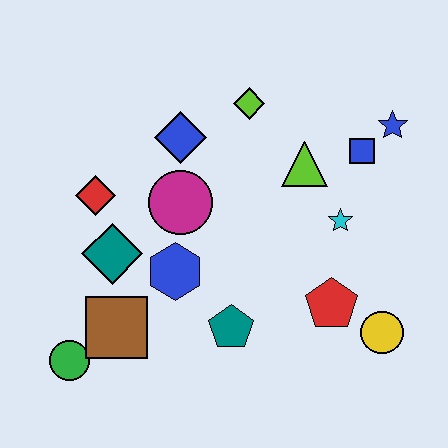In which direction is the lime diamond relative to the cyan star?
The lime diamond is above the cyan star.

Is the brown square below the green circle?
No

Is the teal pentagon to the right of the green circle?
Yes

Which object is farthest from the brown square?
The blue star is farthest from the brown square.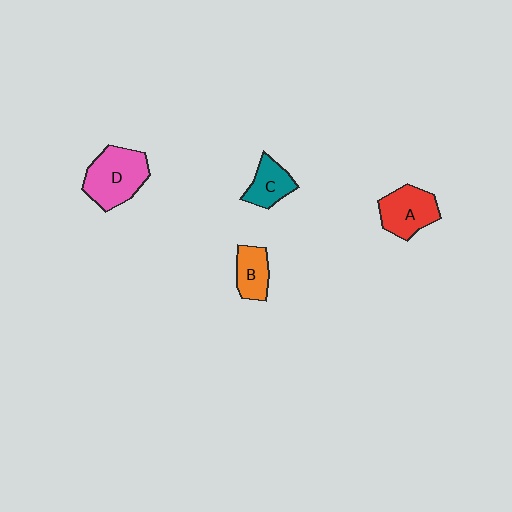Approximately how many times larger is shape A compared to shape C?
Approximately 1.4 times.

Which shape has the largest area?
Shape D (pink).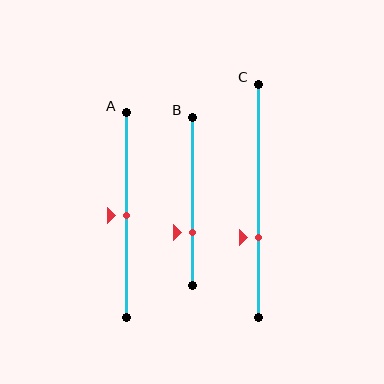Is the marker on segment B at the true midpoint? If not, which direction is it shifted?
No, the marker on segment B is shifted downward by about 18% of the segment length.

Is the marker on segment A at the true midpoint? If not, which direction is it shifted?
Yes, the marker on segment A is at the true midpoint.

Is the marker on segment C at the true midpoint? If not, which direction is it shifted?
No, the marker on segment C is shifted downward by about 16% of the segment length.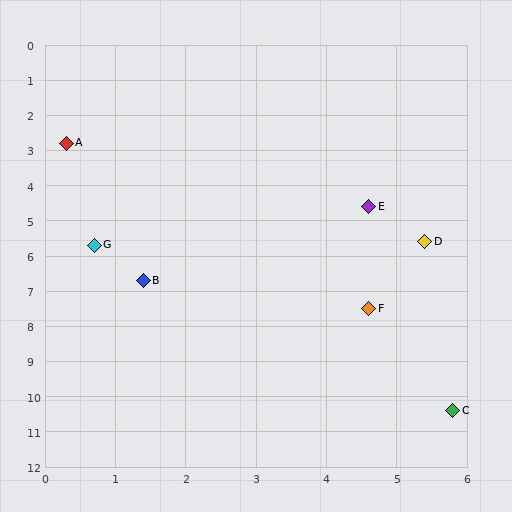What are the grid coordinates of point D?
Point D is at approximately (5.4, 5.6).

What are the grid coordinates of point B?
Point B is at approximately (1.4, 6.7).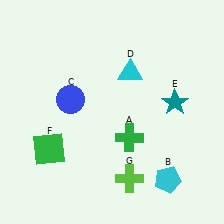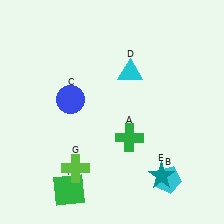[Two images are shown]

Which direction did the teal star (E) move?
The teal star (E) moved down.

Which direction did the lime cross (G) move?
The lime cross (G) moved left.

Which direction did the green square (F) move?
The green square (F) moved down.